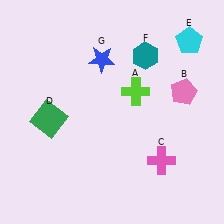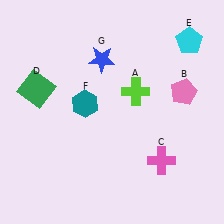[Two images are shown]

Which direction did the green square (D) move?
The green square (D) moved up.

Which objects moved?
The objects that moved are: the green square (D), the teal hexagon (F).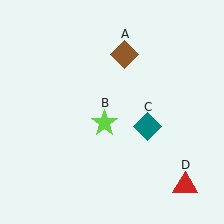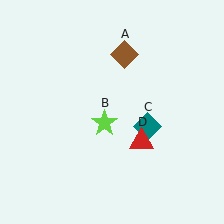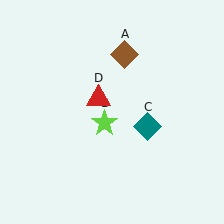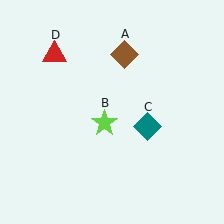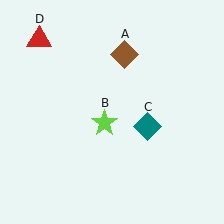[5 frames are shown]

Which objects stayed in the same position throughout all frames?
Brown diamond (object A) and lime star (object B) and teal diamond (object C) remained stationary.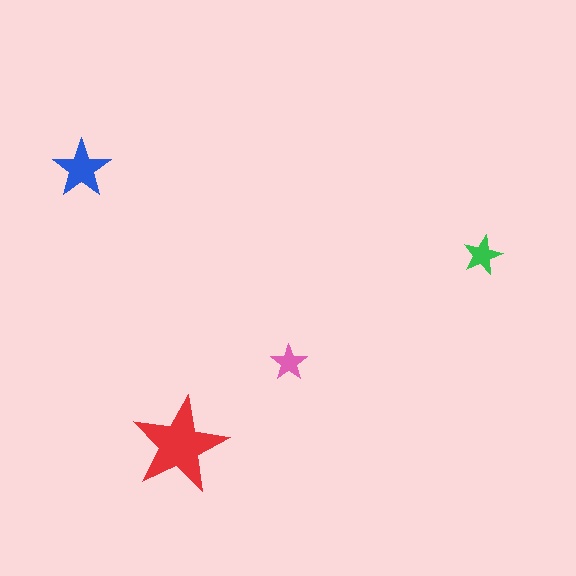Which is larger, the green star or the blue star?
The blue one.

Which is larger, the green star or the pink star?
The green one.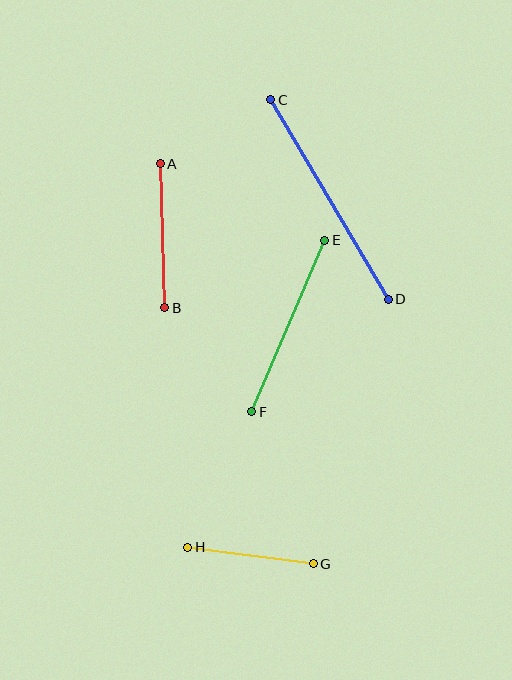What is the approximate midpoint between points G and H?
The midpoint is at approximately (250, 556) pixels.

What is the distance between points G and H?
The distance is approximately 127 pixels.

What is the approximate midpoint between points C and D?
The midpoint is at approximately (330, 200) pixels.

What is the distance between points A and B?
The distance is approximately 144 pixels.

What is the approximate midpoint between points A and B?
The midpoint is at approximately (163, 236) pixels.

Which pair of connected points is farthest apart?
Points C and D are farthest apart.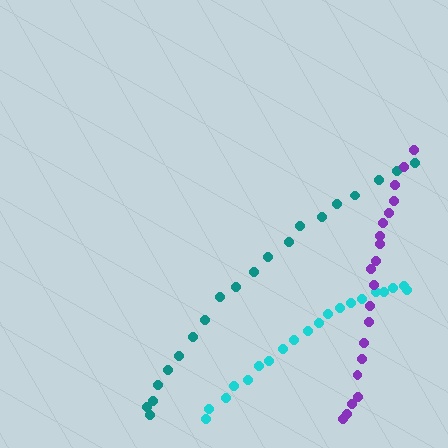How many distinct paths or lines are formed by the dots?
There are 3 distinct paths.